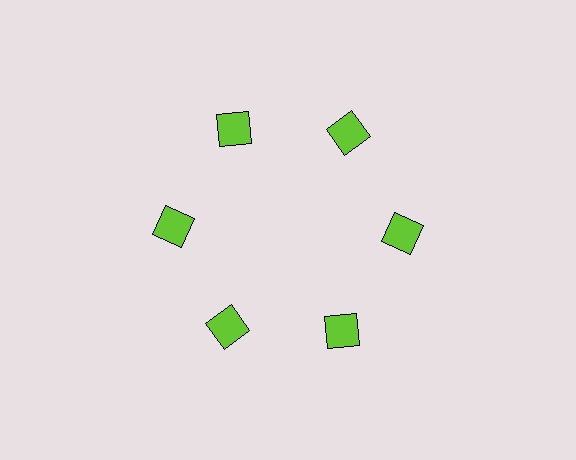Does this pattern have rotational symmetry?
Yes, this pattern has 6-fold rotational symmetry. It looks the same after rotating 60 degrees around the center.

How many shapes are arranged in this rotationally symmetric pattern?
There are 6 shapes, arranged in 6 groups of 1.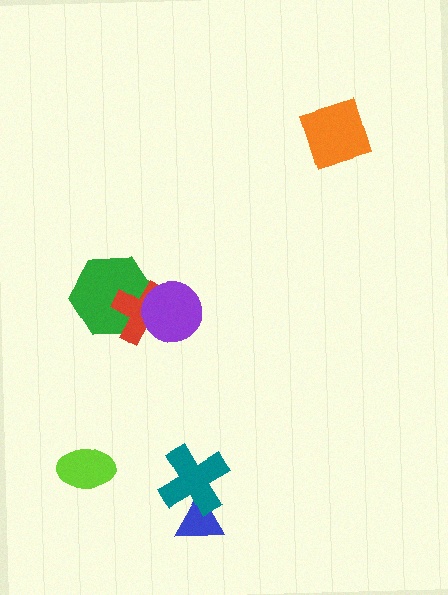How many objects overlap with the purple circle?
2 objects overlap with the purple circle.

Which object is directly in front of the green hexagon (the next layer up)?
The red cross is directly in front of the green hexagon.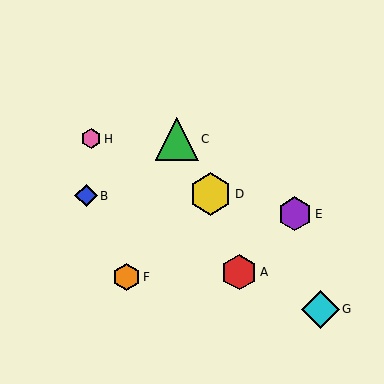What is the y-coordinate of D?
Object D is at y≈194.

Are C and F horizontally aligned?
No, C is at y≈139 and F is at y≈277.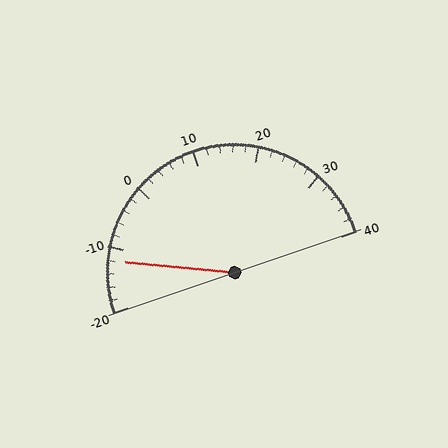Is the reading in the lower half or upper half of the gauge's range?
The reading is in the lower half of the range (-20 to 40).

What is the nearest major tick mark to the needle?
The nearest major tick mark is -10.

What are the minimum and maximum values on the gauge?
The gauge ranges from -20 to 40.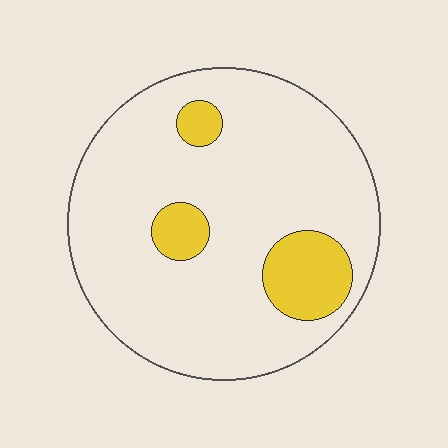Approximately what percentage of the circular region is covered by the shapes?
Approximately 15%.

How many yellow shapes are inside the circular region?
3.